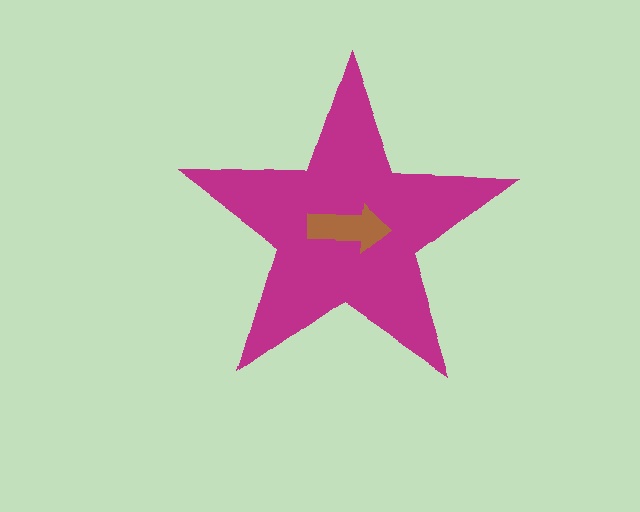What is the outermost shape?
The magenta star.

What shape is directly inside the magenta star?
The brown arrow.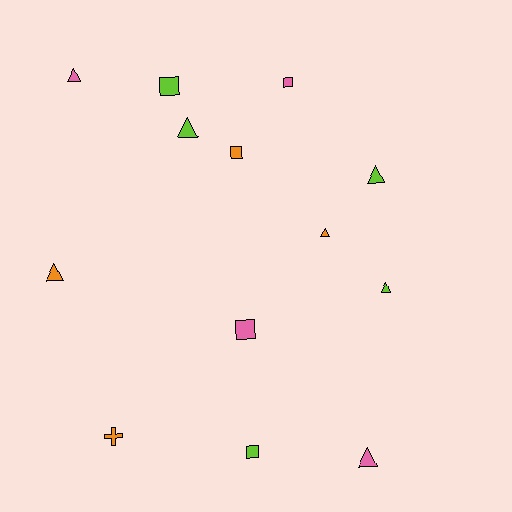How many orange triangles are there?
There are 2 orange triangles.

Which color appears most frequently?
Lime, with 5 objects.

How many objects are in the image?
There are 13 objects.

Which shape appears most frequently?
Triangle, with 7 objects.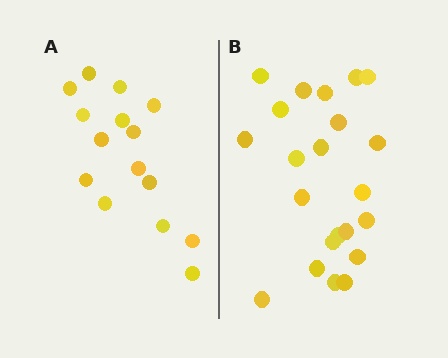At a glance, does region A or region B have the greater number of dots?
Region B (the right region) has more dots.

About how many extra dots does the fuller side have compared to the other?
Region B has roughly 8 or so more dots than region A.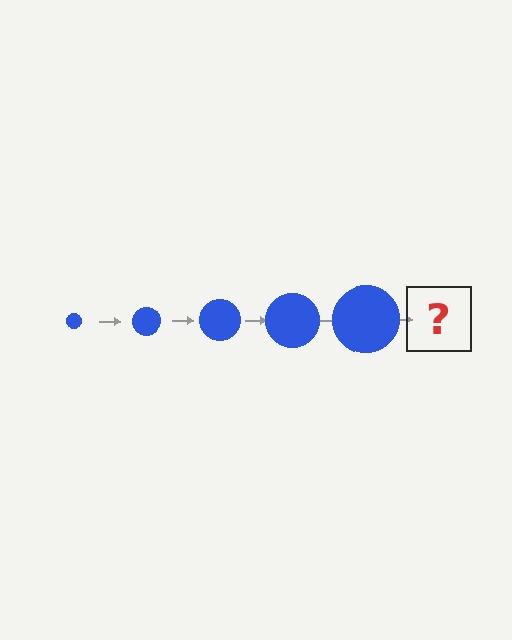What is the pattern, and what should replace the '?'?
The pattern is that the circle gets progressively larger each step. The '?' should be a blue circle, larger than the previous one.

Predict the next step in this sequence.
The next step is a blue circle, larger than the previous one.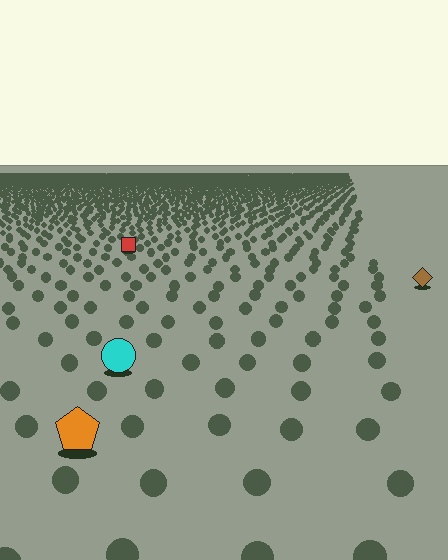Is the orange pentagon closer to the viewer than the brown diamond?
Yes. The orange pentagon is closer — you can tell from the texture gradient: the ground texture is coarser near it.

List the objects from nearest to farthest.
From nearest to farthest: the orange pentagon, the cyan circle, the brown diamond, the red square.